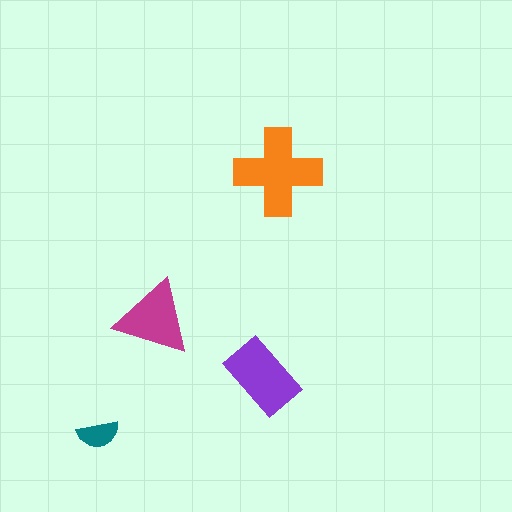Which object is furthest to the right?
The orange cross is rightmost.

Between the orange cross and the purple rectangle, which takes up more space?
The orange cross.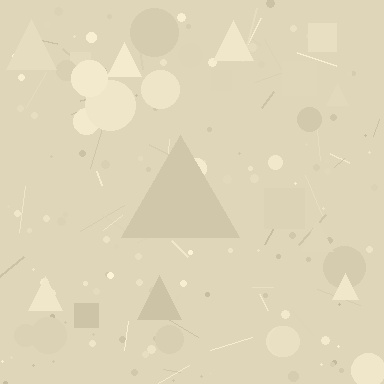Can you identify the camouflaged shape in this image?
The camouflaged shape is a triangle.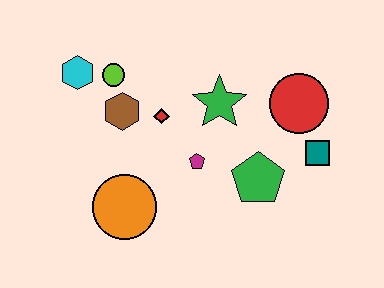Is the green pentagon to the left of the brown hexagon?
No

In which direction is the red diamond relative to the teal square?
The red diamond is to the left of the teal square.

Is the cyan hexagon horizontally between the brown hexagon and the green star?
No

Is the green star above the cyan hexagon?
No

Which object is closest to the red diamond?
The brown hexagon is closest to the red diamond.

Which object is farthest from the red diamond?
The teal square is farthest from the red diamond.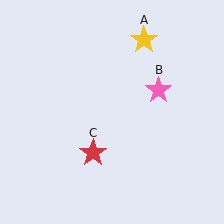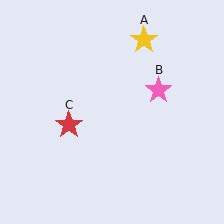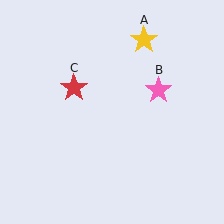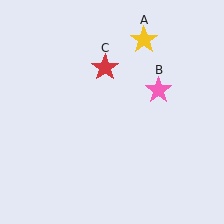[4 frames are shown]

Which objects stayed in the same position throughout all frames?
Yellow star (object A) and pink star (object B) remained stationary.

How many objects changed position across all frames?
1 object changed position: red star (object C).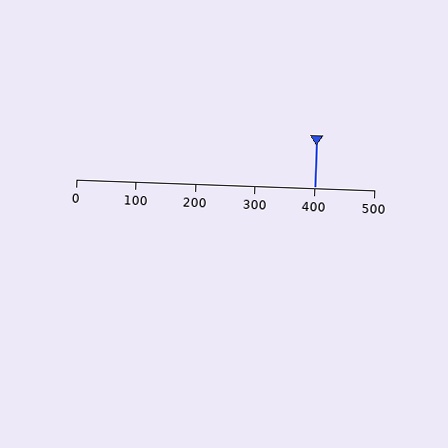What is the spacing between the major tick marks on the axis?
The major ticks are spaced 100 apart.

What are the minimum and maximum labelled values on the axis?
The axis runs from 0 to 500.